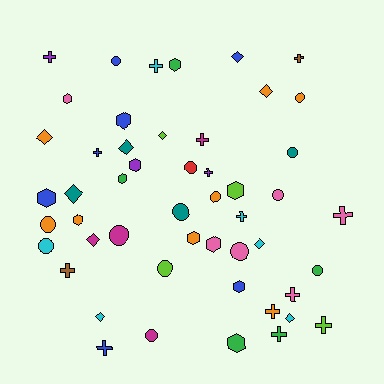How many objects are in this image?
There are 50 objects.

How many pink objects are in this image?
There are 6 pink objects.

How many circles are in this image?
There are 14 circles.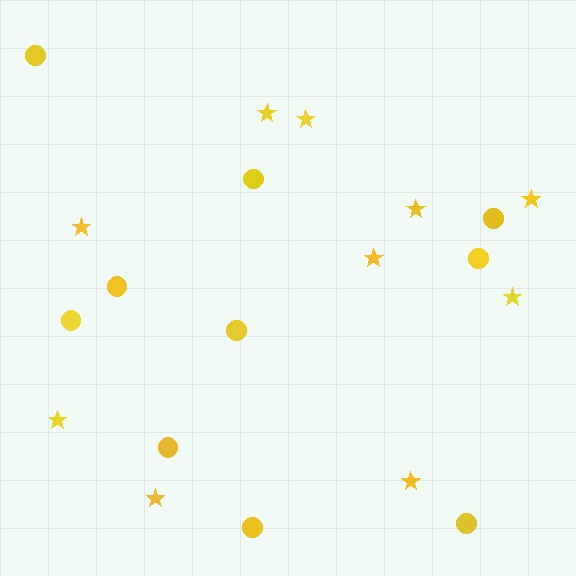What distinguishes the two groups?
There are 2 groups: one group of stars (10) and one group of circles (10).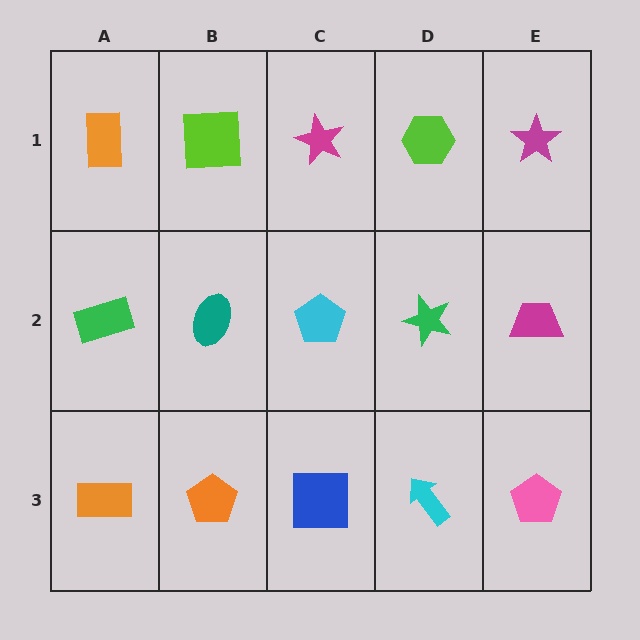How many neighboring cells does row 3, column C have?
3.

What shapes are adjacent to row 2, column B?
A lime square (row 1, column B), an orange pentagon (row 3, column B), a green rectangle (row 2, column A), a cyan pentagon (row 2, column C).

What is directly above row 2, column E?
A magenta star.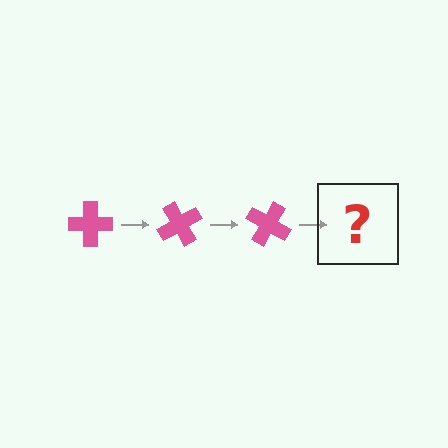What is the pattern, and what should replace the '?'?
The pattern is that the cross rotates 60 degrees each step. The '?' should be a pink cross rotated 180 degrees.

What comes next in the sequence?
The next element should be a pink cross rotated 180 degrees.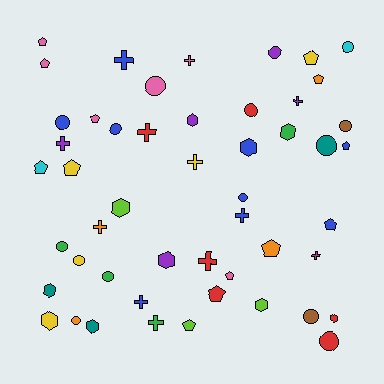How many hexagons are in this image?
There are 10 hexagons.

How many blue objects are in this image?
There are 9 blue objects.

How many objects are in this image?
There are 50 objects.